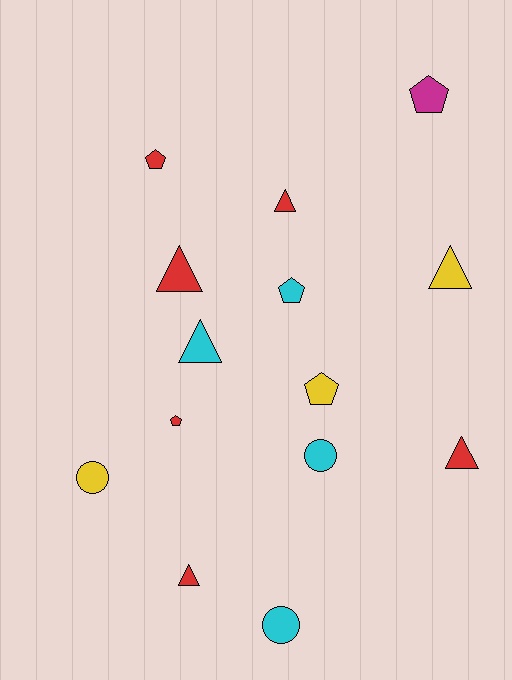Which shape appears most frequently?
Triangle, with 6 objects.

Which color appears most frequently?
Red, with 6 objects.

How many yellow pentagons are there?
There is 1 yellow pentagon.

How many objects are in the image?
There are 14 objects.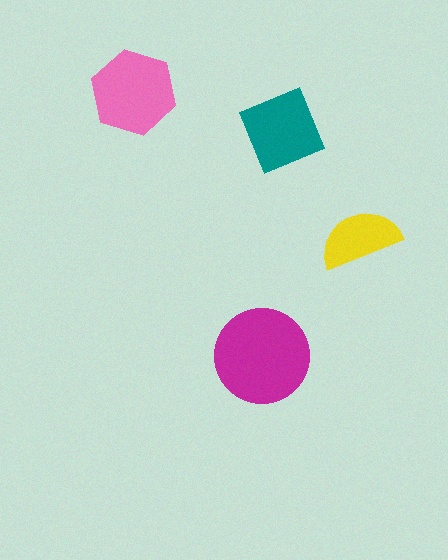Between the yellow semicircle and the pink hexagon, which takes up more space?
The pink hexagon.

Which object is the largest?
The magenta circle.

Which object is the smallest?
The yellow semicircle.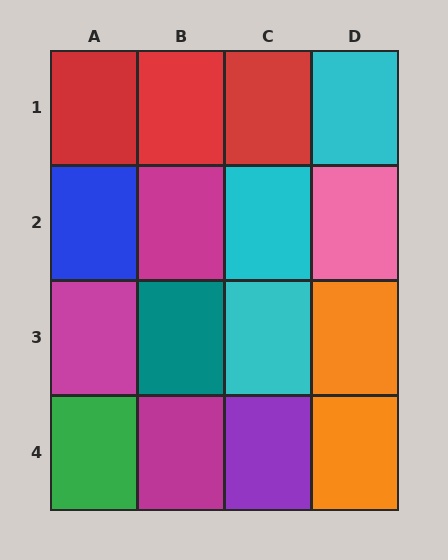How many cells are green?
1 cell is green.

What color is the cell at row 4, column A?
Green.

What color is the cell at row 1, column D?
Cyan.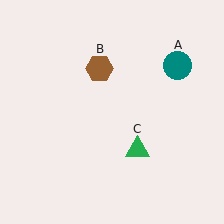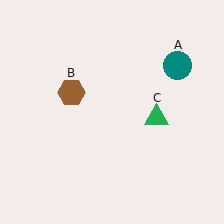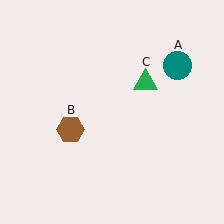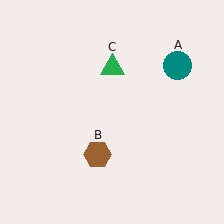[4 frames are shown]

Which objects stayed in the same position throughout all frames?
Teal circle (object A) remained stationary.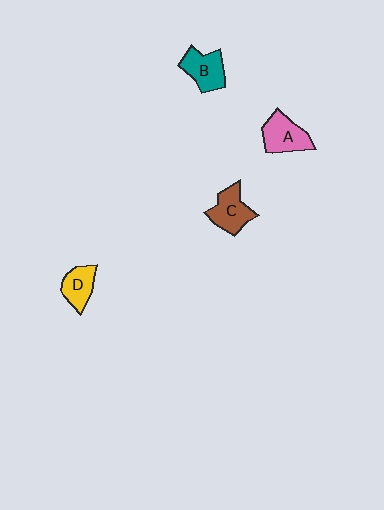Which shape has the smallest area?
Shape D (yellow).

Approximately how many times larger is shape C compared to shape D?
Approximately 1.2 times.